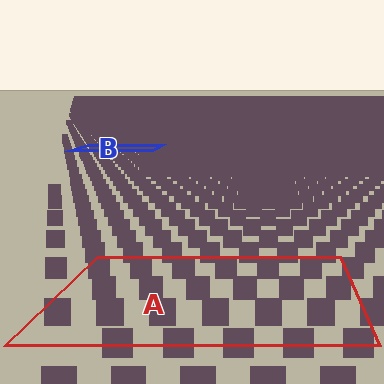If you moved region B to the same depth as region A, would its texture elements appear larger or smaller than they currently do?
They would appear larger. At a closer depth, the same texture elements are projected at a bigger on-screen size.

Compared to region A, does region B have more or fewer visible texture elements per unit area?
Region B has more texture elements per unit area — they are packed more densely because it is farther away.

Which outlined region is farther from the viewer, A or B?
Region B is farther from the viewer — the texture elements inside it appear smaller and more densely packed.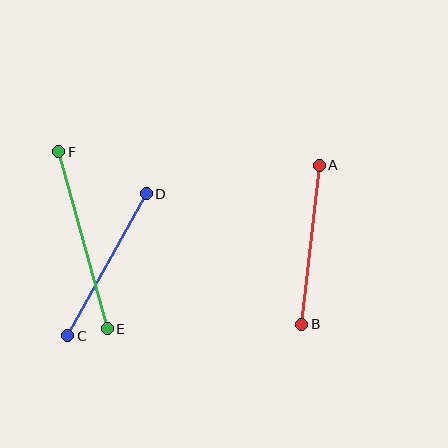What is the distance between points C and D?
The distance is approximately 162 pixels.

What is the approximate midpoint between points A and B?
The midpoint is at approximately (310, 245) pixels.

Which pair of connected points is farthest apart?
Points E and F are farthest apart.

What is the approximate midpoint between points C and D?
The midpoint is at approximately (107, 265) pixels.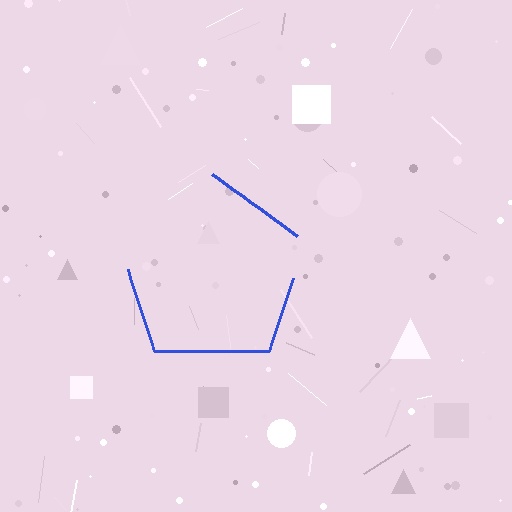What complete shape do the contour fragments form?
The contour fragments form a pentagon.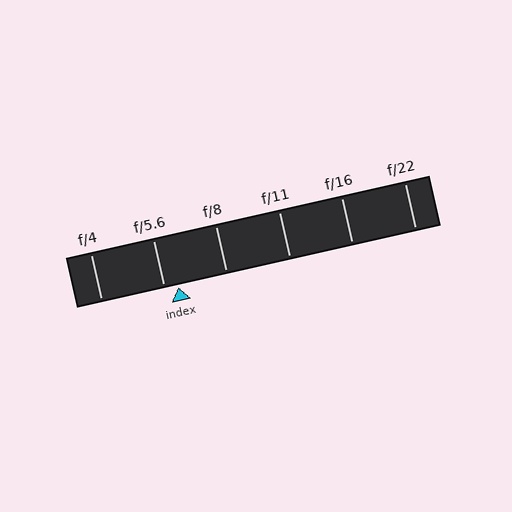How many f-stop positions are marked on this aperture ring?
There are 6 f-stop positions marked.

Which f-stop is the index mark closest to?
The index mark is closest to f/5.6.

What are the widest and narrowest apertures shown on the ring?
The widest aperture shown is f/4 and the narrowest is f/22.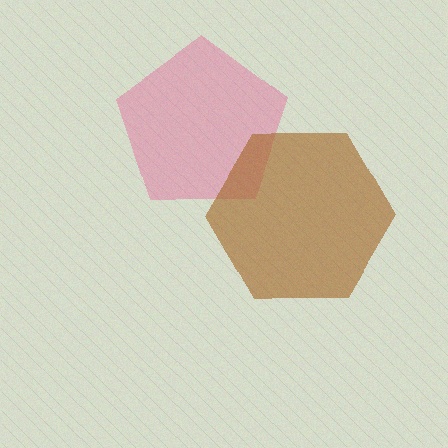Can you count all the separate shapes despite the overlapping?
Yes, there are 2 separate shapes.